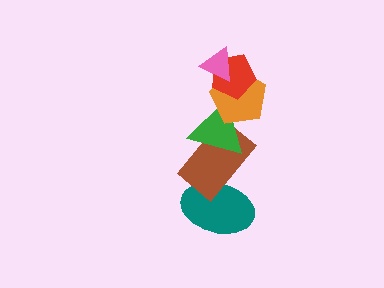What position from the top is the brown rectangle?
The brown rectangle is 5th from the top.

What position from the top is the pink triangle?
The pink triangle is 1st from the top.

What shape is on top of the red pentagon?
The pink triangle is on top of the red pentagon.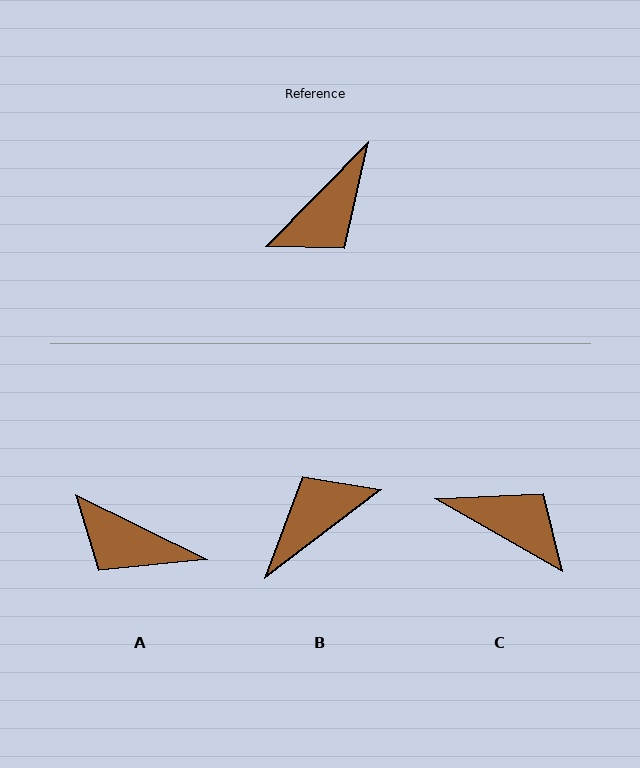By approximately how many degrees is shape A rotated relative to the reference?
Approximately 72 degrees clockwise.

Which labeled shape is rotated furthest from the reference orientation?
B, about 172 degrees away.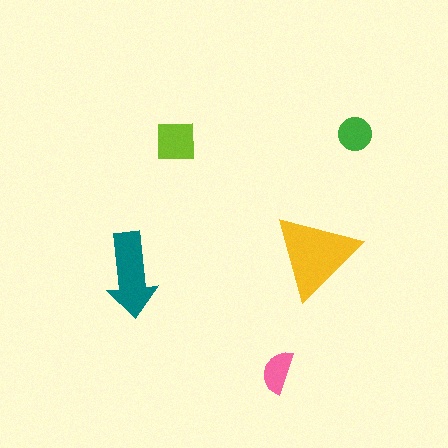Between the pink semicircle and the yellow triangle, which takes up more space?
The yellow triangle.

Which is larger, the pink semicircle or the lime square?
The lime square.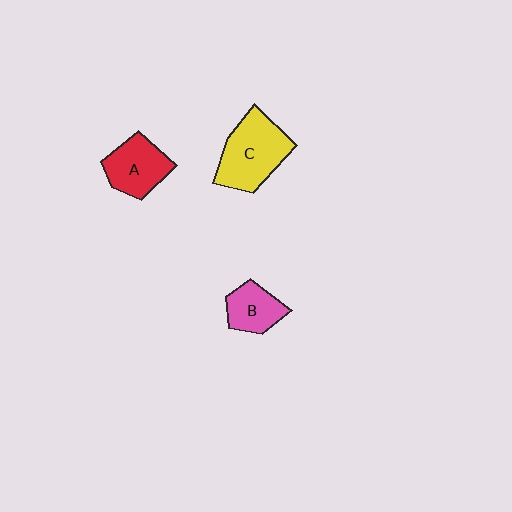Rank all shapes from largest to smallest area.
From largest to smallest: C (yellow), A (red), B (pink).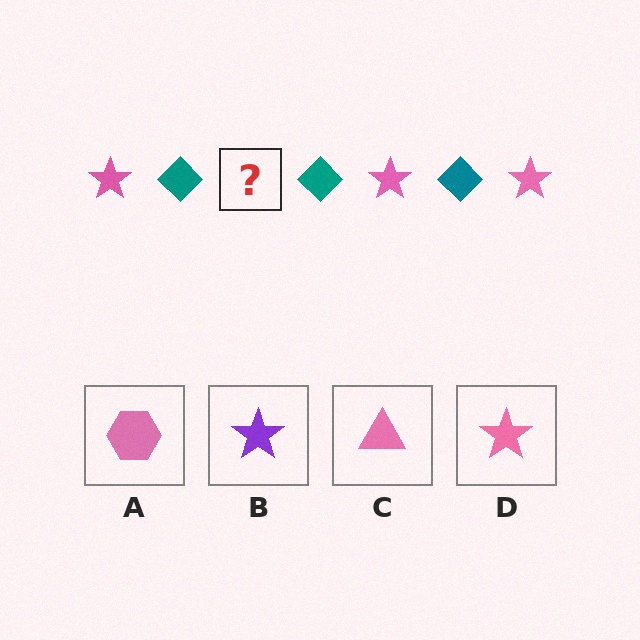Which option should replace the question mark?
Option D.